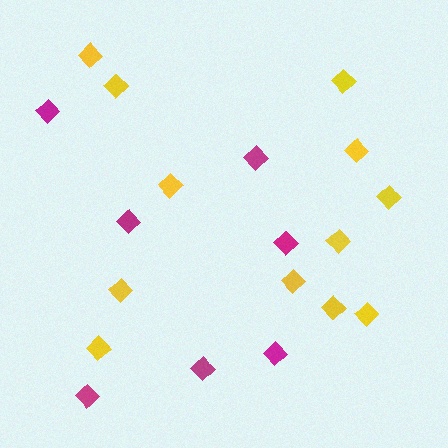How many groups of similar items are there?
There are 2 groups: one group of magenta diamonds (7) and one group of yellow diamonds (12).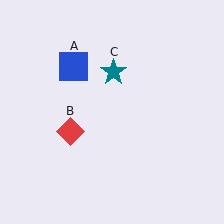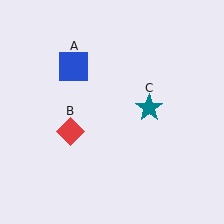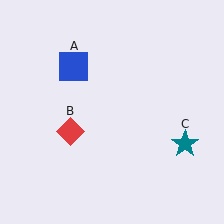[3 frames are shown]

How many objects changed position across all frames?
1 object changed position: teal star (object C).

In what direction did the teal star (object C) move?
The teal star (object C) moved down and to the right.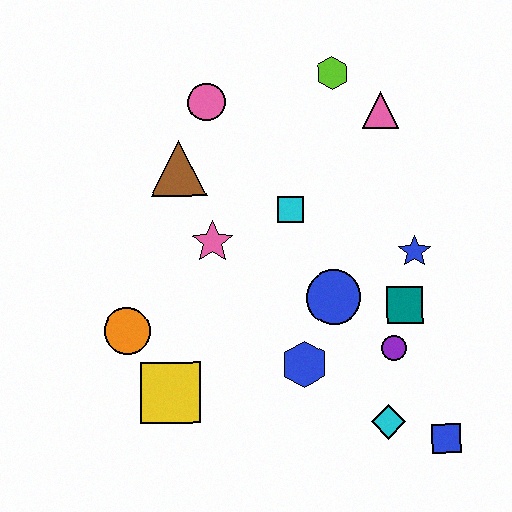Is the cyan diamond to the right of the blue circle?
Yes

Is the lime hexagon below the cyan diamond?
No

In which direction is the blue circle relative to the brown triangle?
The blue circle is to the right of the brown triangle.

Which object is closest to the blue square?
The cyan diamond is closest to the blue square.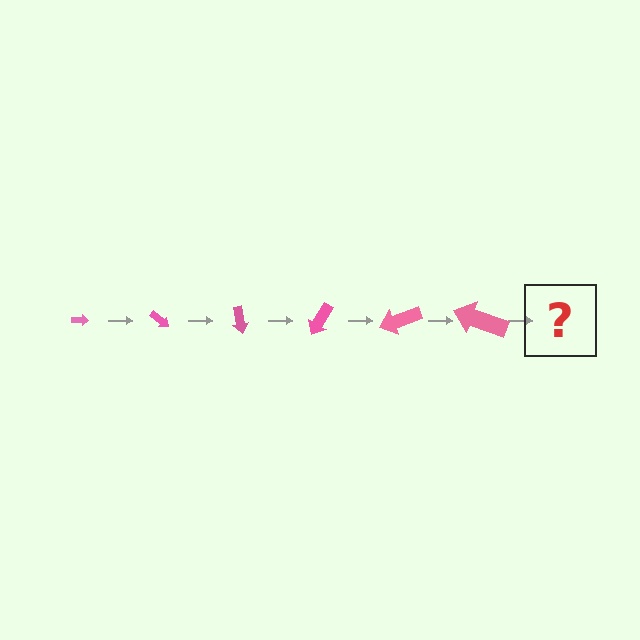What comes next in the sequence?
The next element should be an arrow, larger than the previous one and rotated 240 degrees from the start.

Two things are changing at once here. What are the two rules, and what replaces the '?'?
The two rules are that the arrow grows larger each step and it rotates 40 degrees each step. The '?' should be an arrow, larger than the previous one and rotated 240 degrees from the start.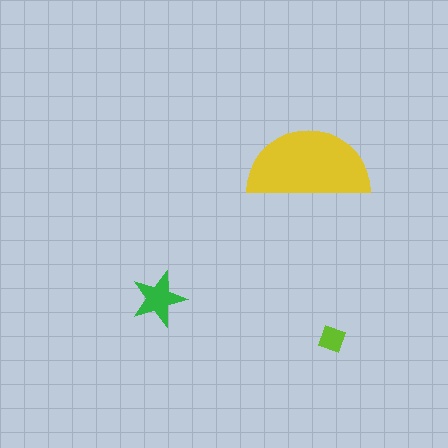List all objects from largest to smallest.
The yellow semicircle, the green star, the lime diamond.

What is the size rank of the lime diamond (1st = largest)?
3rd.